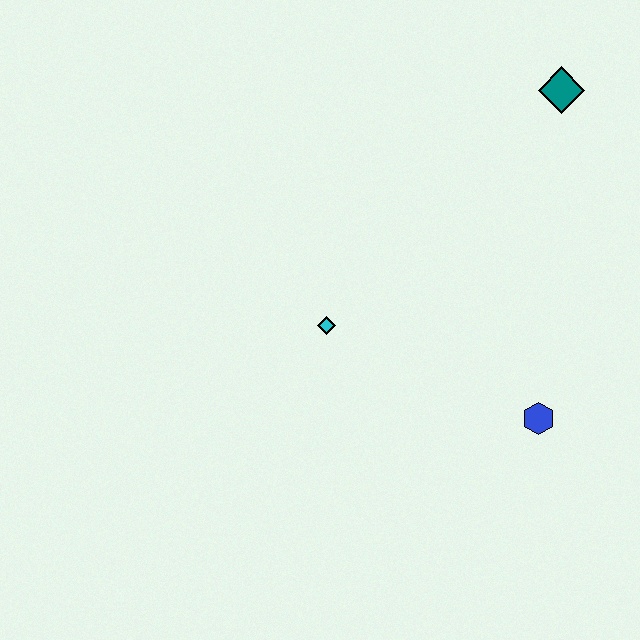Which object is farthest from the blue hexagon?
The teal diamond is farthest from the blue hexagon.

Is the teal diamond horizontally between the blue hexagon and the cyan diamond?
No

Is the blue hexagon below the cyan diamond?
Yes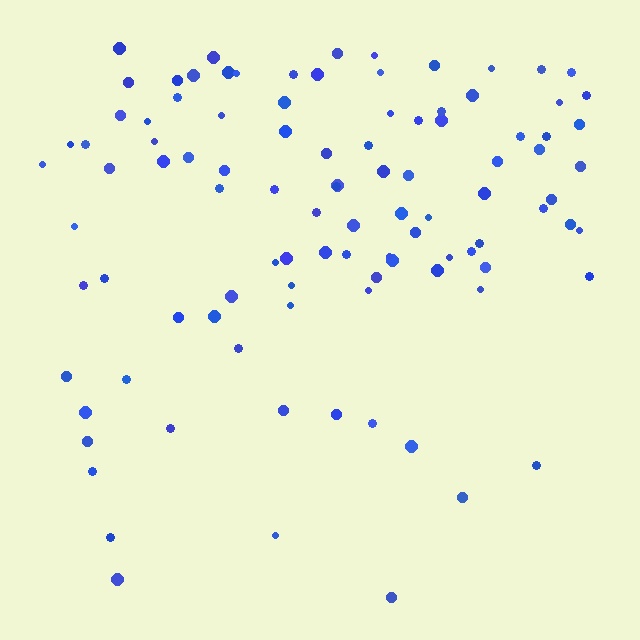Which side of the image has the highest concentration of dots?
The top.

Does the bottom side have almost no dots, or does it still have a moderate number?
Still a moderate number, just noticeably fewer than the top.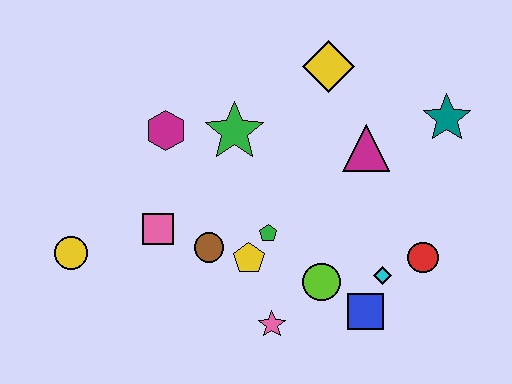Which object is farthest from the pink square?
The teal star is farthest from the pink square.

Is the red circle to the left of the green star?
No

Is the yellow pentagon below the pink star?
No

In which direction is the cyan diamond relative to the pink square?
The cyan diamond is to the right of the pink square.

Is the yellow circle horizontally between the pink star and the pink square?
No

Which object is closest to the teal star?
The magenta triangle is closest to the teal star.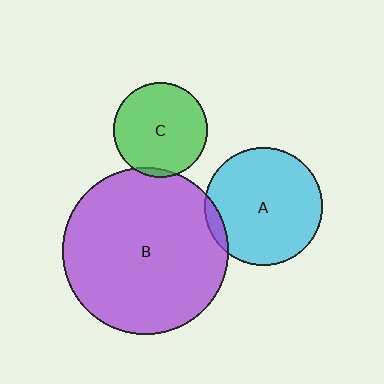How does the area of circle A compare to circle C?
Approximately 1.6 times.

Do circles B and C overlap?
Yes.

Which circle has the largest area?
Circle B (purple).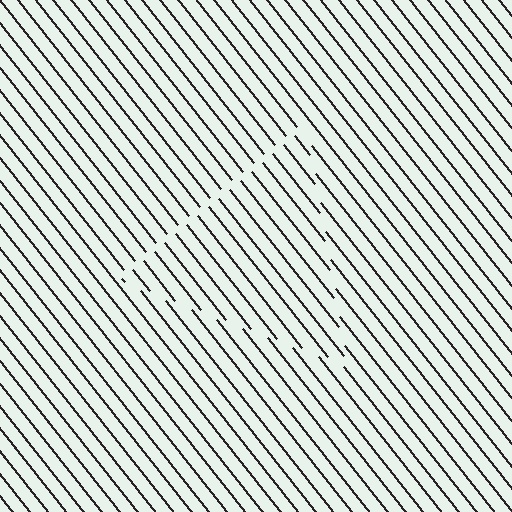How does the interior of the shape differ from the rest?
The interior of the shape contains the same grating, shifted by half a period — the contour is defined by the phase discontinuity where line-ends from the inner and outer gratings abut.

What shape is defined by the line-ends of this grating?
An illusory triangle. The interior of the shape contains the same grating, shifted by half a period — the contour is defined by the phase discontinuity where line-ends from the inner and outer gratings abut.